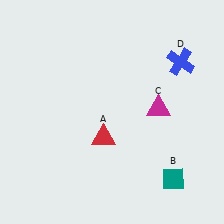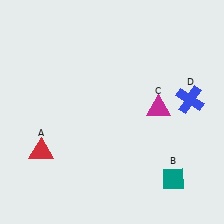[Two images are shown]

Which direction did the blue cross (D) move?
The blue cross (D) moved down.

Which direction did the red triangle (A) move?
The red triangle (A) moved left.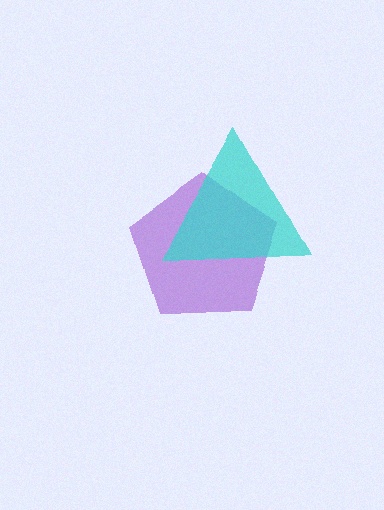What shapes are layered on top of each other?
The layered shapes are: a purple pentagon, a cyan triangle.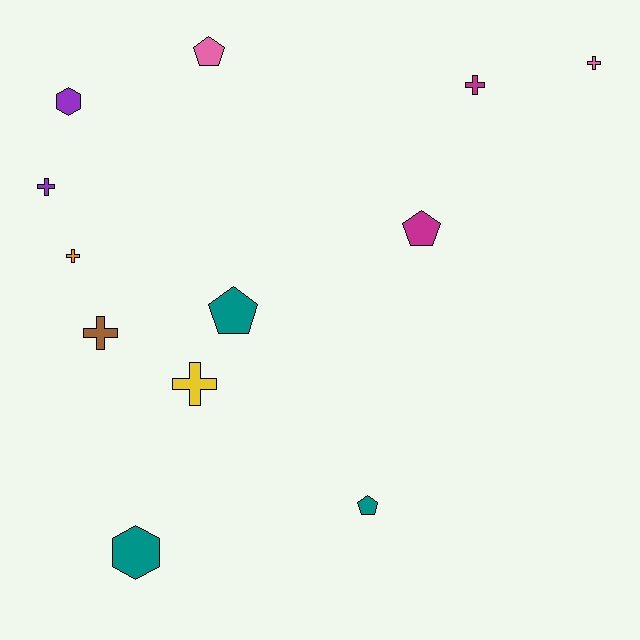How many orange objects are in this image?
There is 1 orange object.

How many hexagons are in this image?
There are 2 hexagons.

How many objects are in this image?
There are 12 objects.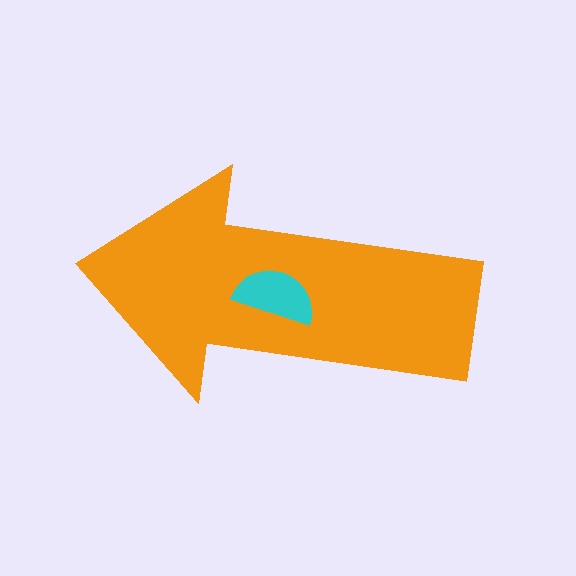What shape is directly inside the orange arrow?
The cyan semicircle.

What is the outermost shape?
The orange arrow.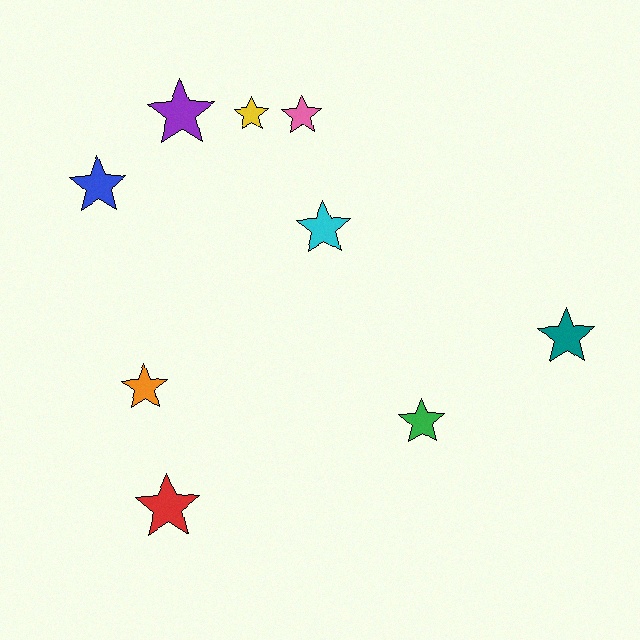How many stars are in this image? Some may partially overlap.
There are 9 stars.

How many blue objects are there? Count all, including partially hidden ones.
There is 1 blue object.